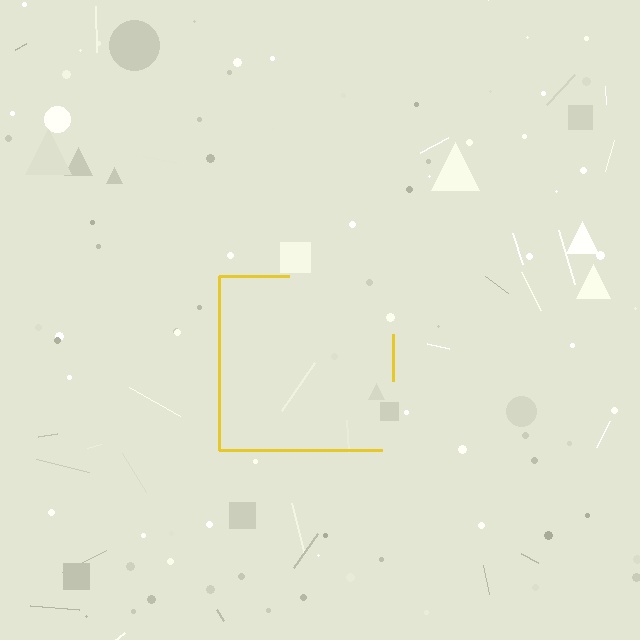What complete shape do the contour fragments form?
The contour fragments form a square.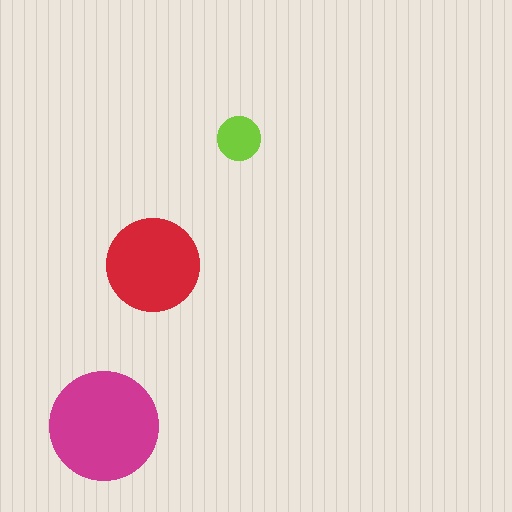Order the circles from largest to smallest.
the magenta one, the red one, the lime one.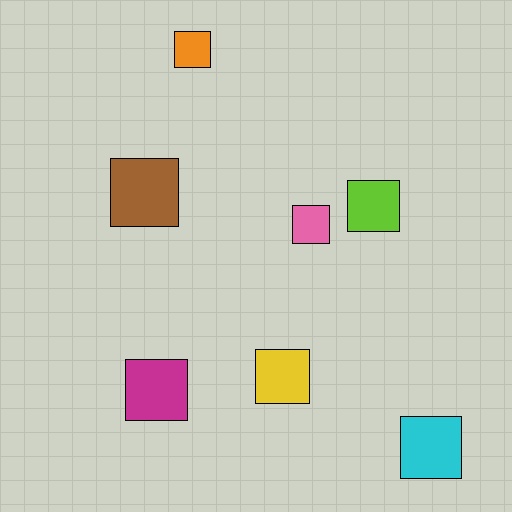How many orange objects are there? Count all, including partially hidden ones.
There is 1 orange object.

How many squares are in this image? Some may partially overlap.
There are 7 squares.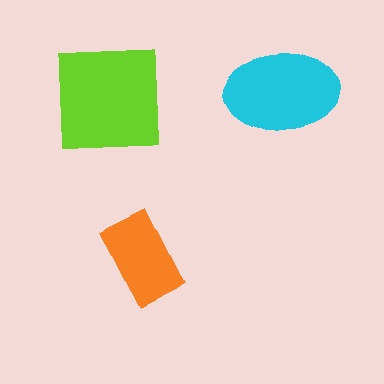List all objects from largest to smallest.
The lime square, the cyan ellipse, the orange rectangle.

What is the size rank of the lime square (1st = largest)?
1st.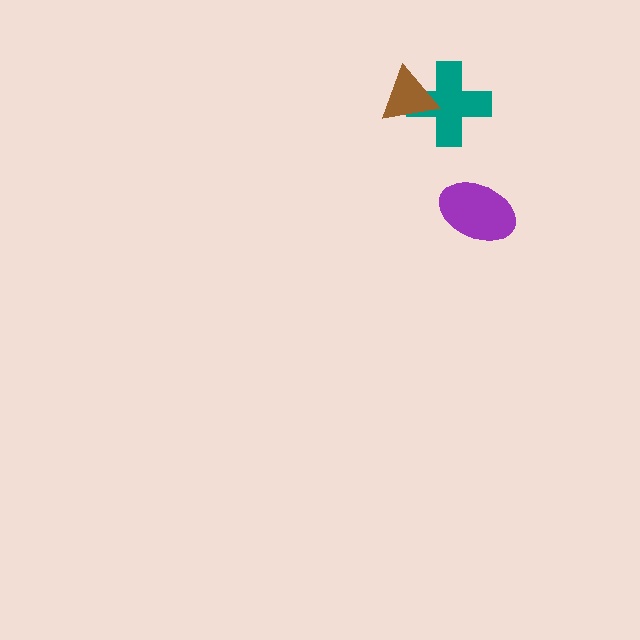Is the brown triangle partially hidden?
No, no other shape covers it.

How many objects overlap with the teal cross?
1 object overlaps with the teal cross.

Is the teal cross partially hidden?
Yes, it is partially covered by another shape.